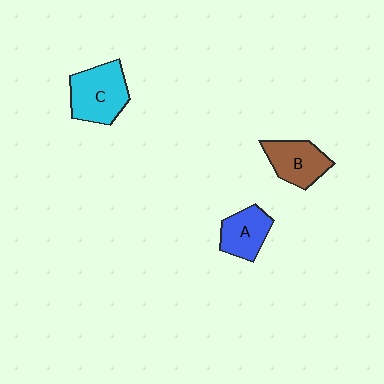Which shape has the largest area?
Shape C (cyan).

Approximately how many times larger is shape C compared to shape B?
Approximately 1.3 times.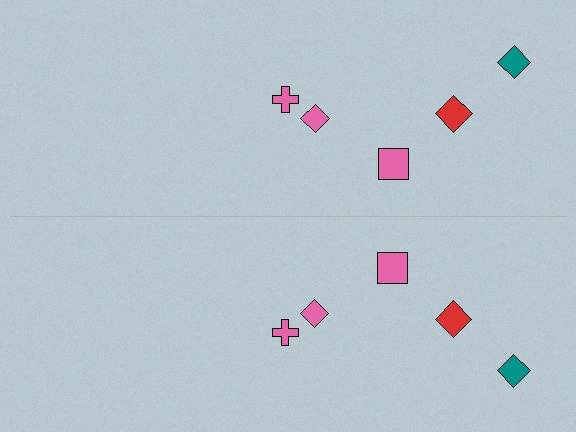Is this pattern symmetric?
Yes, this pattern has bilateral (reflection) symmetry.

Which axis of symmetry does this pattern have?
The pattern has a horizontal axis of symmetry running through the center of the image.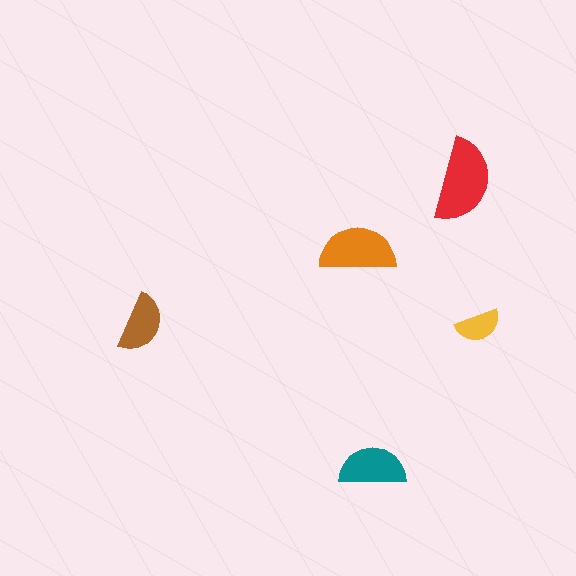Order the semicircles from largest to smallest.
the red one, the orange one, the teal one, the brown one, the yellow one.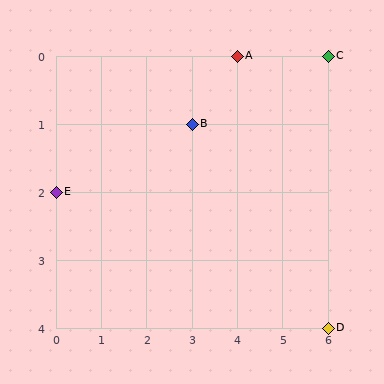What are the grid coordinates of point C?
Point C is at grid coordinates (6, 0).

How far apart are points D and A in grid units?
Points D and A are 2 columns and 4 rows apart (about 4.5 grid units diagonally).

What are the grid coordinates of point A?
Point A is at grid coordinates (4, 0).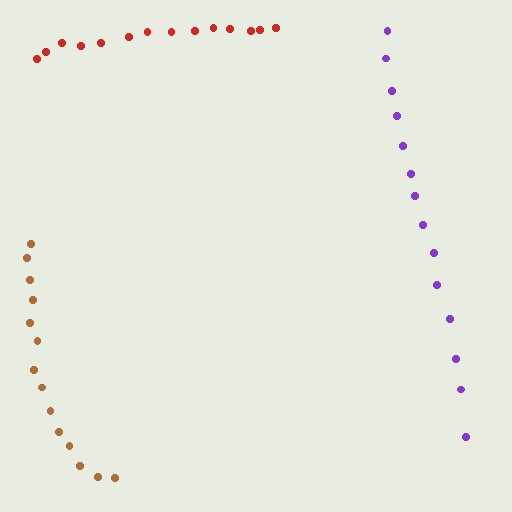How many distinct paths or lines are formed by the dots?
There are 3 distinct paths.